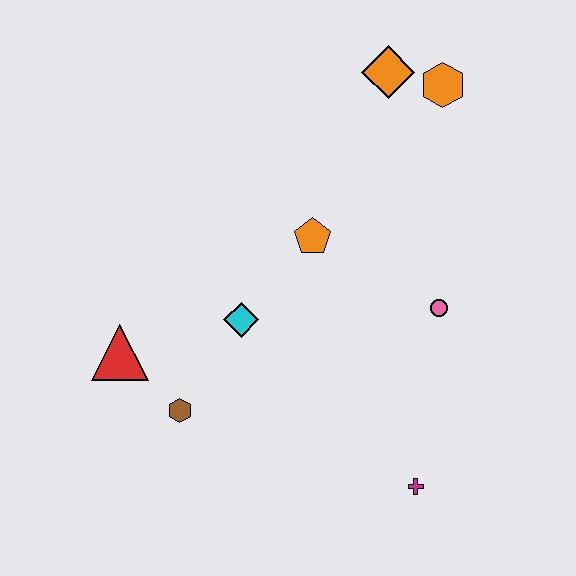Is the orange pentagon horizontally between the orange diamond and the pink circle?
No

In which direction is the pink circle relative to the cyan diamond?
The pink circle is to the right of the cyan diamond.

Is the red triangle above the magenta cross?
Yes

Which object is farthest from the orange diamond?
The magenta cross is farthest from the orange diamond.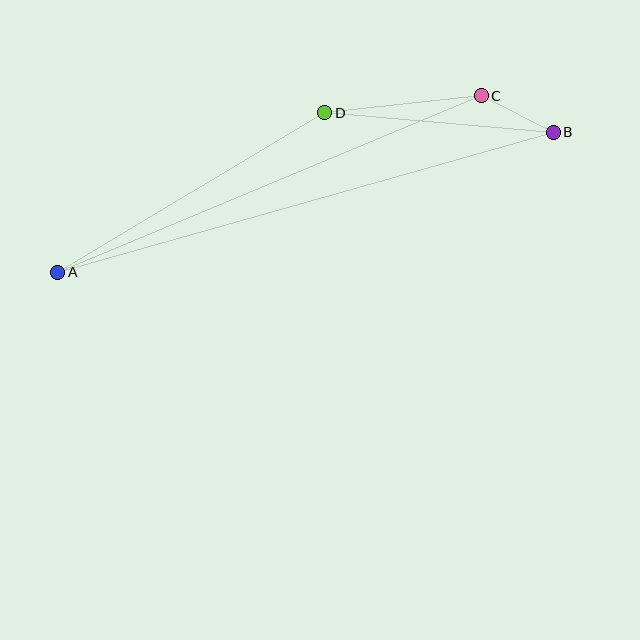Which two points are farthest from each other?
Points A and B are farthest from each other.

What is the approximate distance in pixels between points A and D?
The distance between A and D is approximately 311 pixels.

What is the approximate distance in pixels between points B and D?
The distance between B and D is approximately 229 pixels.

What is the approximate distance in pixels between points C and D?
The distance between C and D is approximately 157 pixels.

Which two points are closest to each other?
Points B and C are closest to each other.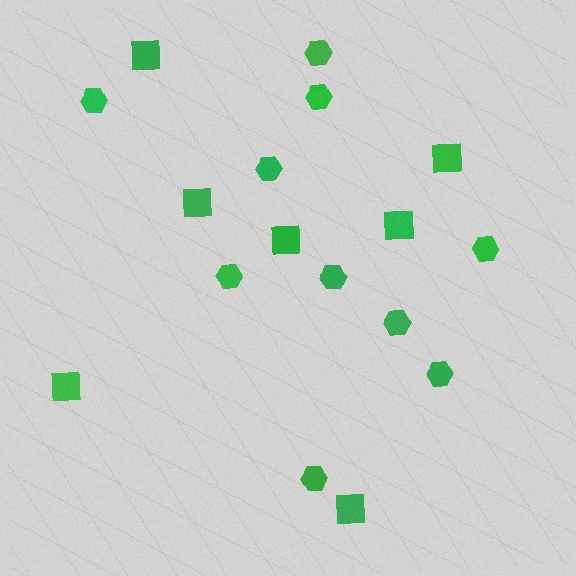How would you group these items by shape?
There are 2 groups: one group of squares (7) and one group of hexagons (10).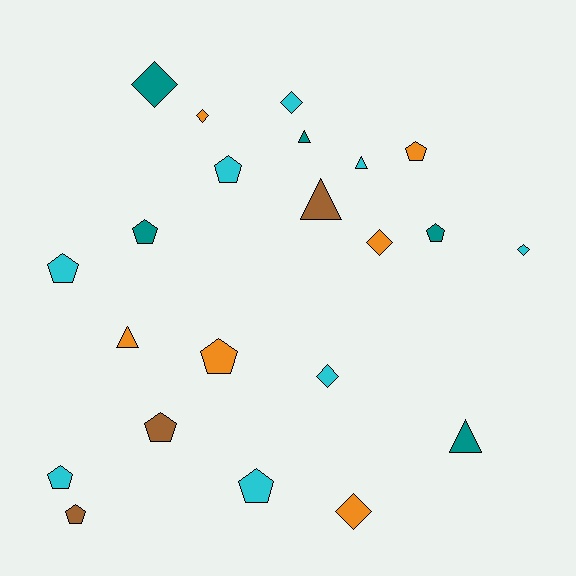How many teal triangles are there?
There are 2 teal triangles.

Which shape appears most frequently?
Pentagon, with 10 objects.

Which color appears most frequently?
Cyan, with 8 objects.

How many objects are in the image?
There are 22 objects.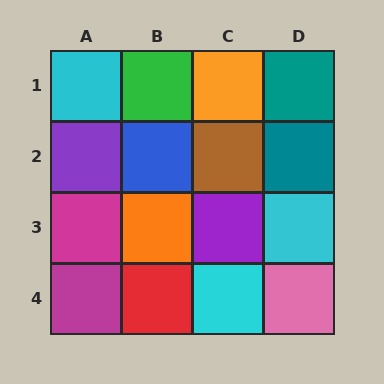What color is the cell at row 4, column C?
Cyan.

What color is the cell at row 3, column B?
Orange.